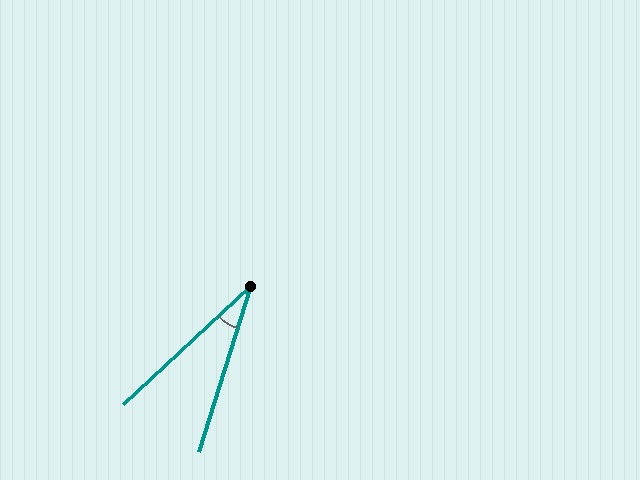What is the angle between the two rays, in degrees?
Approximately 30 degrees.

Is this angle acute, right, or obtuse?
It is acute.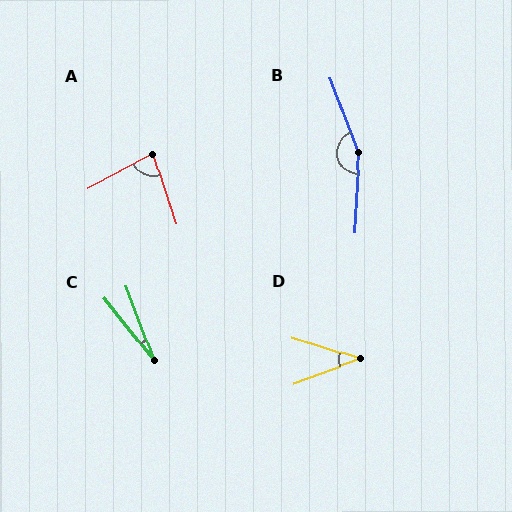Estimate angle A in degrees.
Approximately 80 degrees.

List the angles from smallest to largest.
C (18°), D (38°), A (80°), B (156°).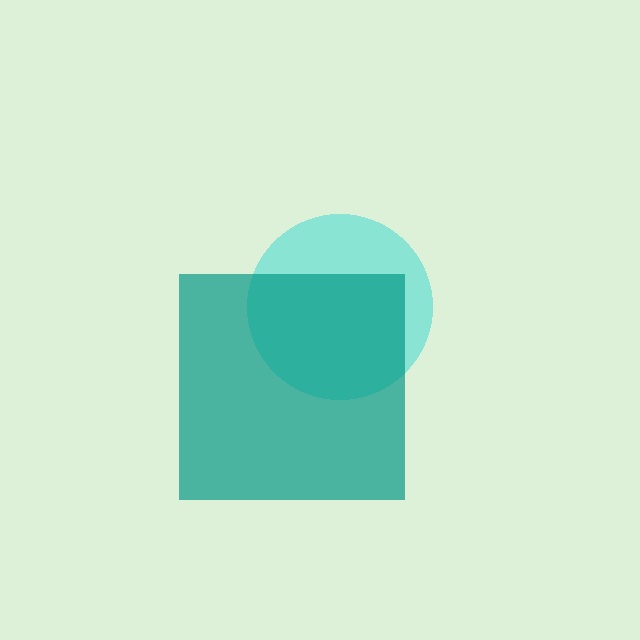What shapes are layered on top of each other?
The layered shapes are: a cyan circle, a teal square.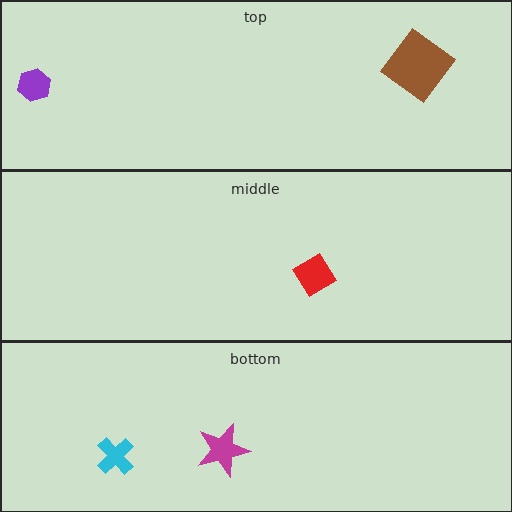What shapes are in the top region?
The purple hexagon, the brown diamond.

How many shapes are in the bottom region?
2.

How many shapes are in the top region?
2.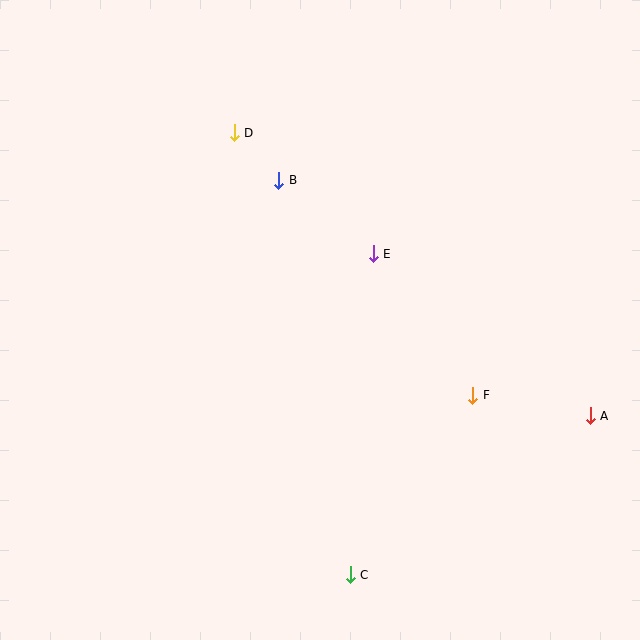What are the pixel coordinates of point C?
Point C is at (350, 575).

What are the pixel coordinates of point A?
Point A is at (590, 416).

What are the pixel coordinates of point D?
Point D is at (234, 133).